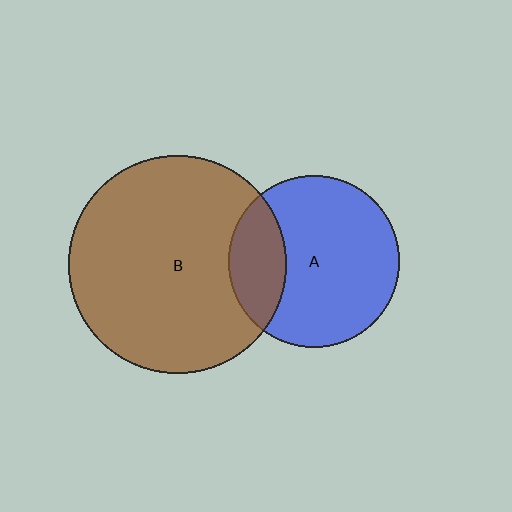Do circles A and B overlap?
Yes.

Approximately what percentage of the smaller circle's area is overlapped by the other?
Approximately 25%.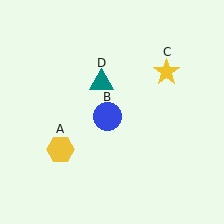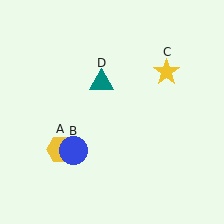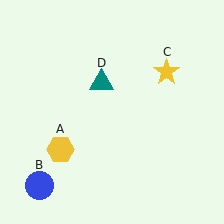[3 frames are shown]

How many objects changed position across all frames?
1 object changed position: blue circle (object B).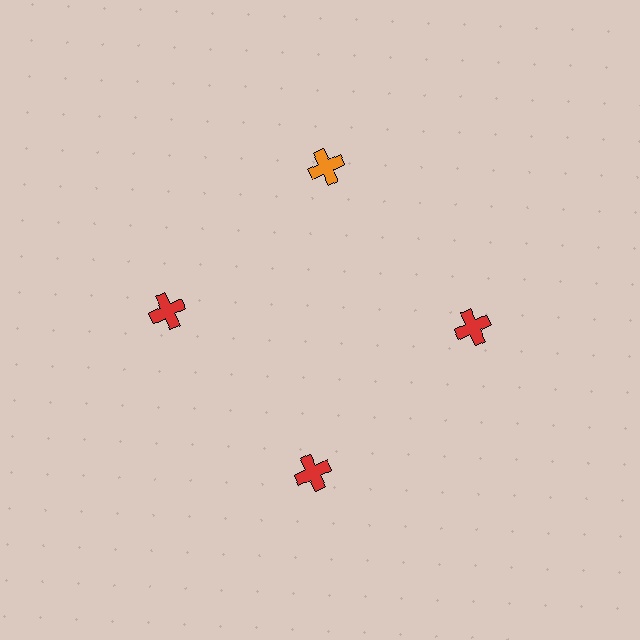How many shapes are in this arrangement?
There are 4 shapes arranged in a ring pattern.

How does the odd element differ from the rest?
It has a different color: orange instead of red.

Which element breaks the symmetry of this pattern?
The orange cross at roughly the 12 o'clock position breaks the symmetry. All other shapes are red crosses.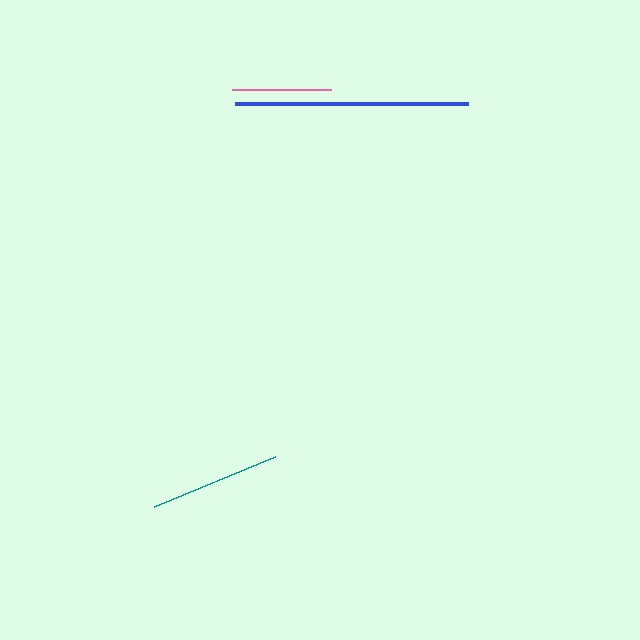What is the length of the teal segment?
The teal segment is approximately 131 pixels long.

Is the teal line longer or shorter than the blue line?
The blue line is longer than the teal line.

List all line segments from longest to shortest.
From longest to shortest: blue, teal, pink.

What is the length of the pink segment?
The pink segment is approximately 99 pixels long.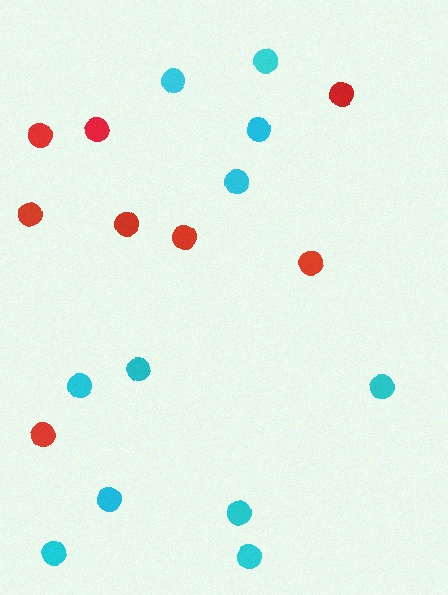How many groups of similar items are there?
There are 2 groups: one group of cyan circles (11) and one group of red circles (8).